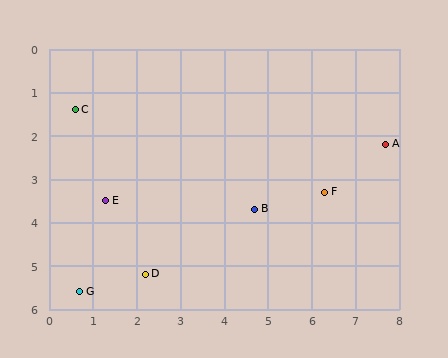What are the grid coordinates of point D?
Point D is at approximately (2.2, 5.2).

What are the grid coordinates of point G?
Point G is at approximately (0.7, 5.6).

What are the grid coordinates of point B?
Point B is at approximately (4.7, 3.7).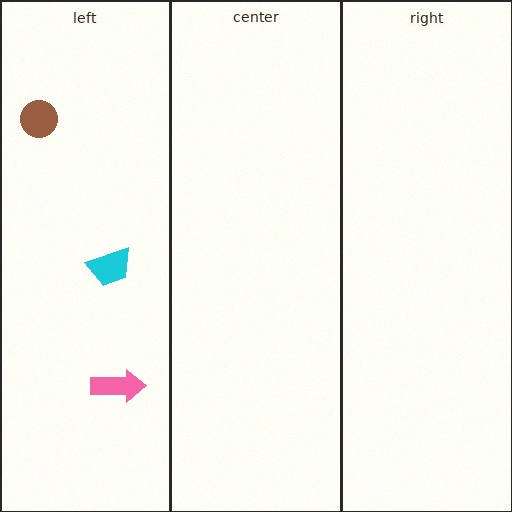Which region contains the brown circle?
The left region.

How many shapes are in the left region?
3.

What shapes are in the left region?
The brown circle, the pink arrow, the cyan trapezoid.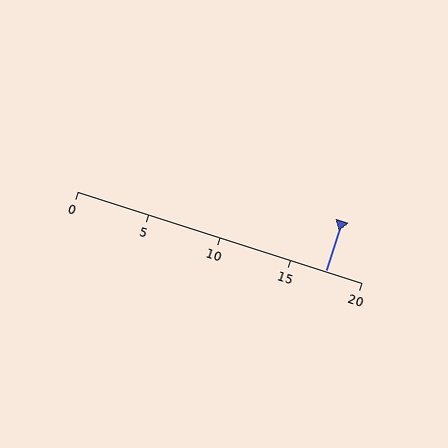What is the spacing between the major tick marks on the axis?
The major ticks are spaced 5 apart.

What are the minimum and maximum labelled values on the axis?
The axis runs from 0 to 20.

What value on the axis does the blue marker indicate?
The marker indicates approximately 17.5.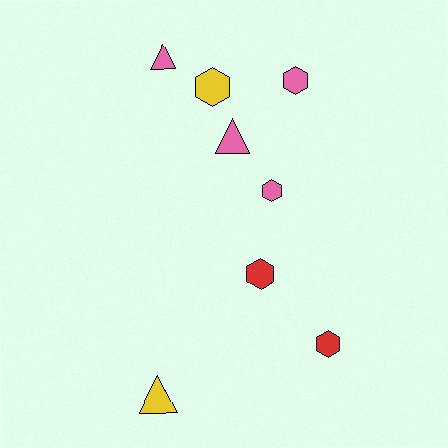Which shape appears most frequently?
Hexagon, with 5 objects.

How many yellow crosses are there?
There are no yellow crosses.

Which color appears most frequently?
Pink, with 4 objects.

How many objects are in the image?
There are 8 objects.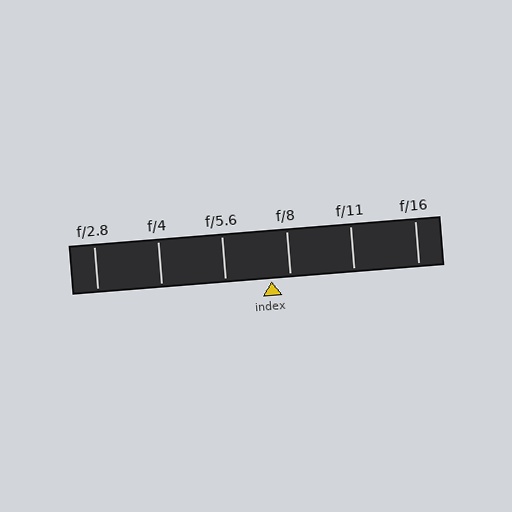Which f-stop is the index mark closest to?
The index mark is closest to f/8.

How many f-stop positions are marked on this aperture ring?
There are 6 f-stop positions marked.